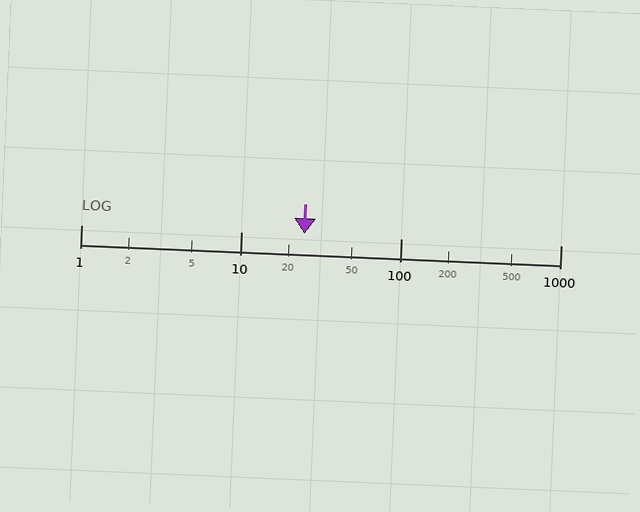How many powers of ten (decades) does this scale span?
The scale spans 3 decades, from 1 to 1000.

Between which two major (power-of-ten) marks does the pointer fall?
The pointer is between 10 and 100.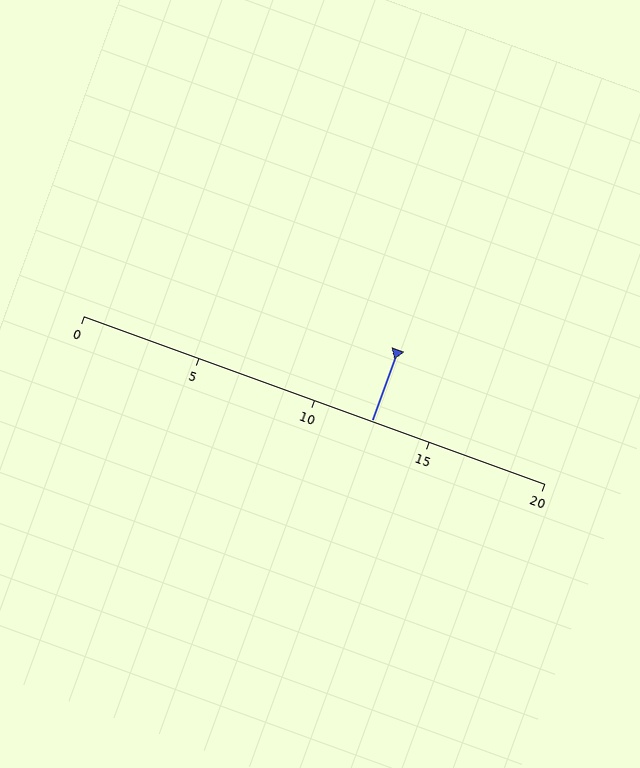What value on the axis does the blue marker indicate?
The marker indicates approximately 12.5.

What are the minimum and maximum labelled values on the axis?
The axis runs from 0 to 20.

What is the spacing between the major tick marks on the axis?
The major ticks are spaced 5 apart.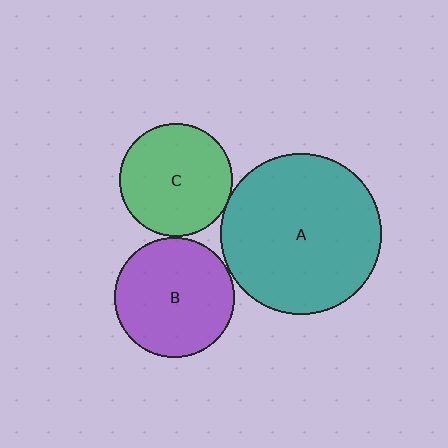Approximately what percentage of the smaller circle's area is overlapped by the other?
Approximately 5%.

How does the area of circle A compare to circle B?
Approximately 1.8 times.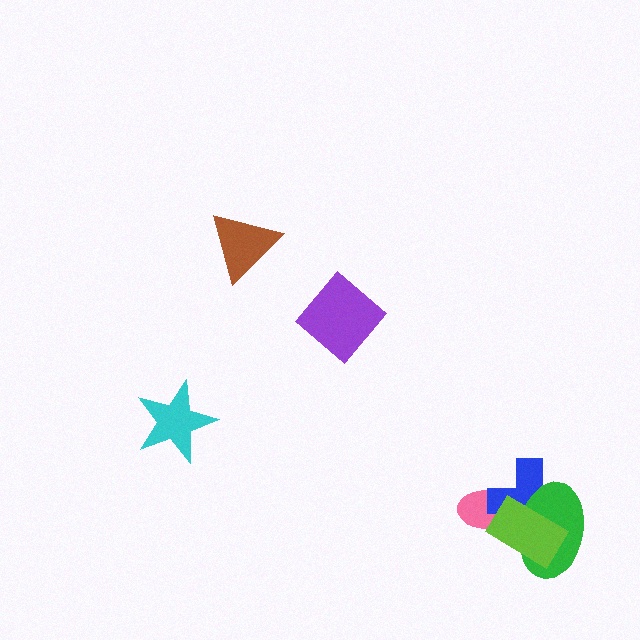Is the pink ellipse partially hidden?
Yes, it is partially covered by another shape.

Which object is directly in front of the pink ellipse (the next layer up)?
The blue cross is directly in front of the pink ellipse.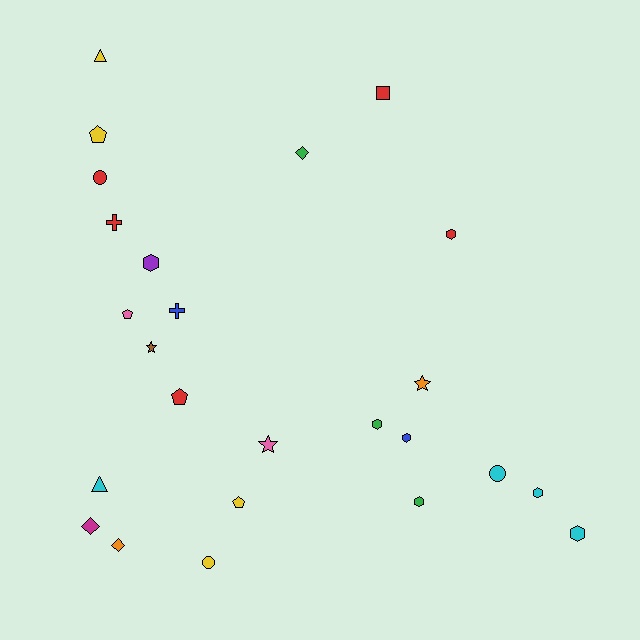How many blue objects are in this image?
There are 2 blue objects.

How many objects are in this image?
There are 25 objects.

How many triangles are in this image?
There are 2 triangles.